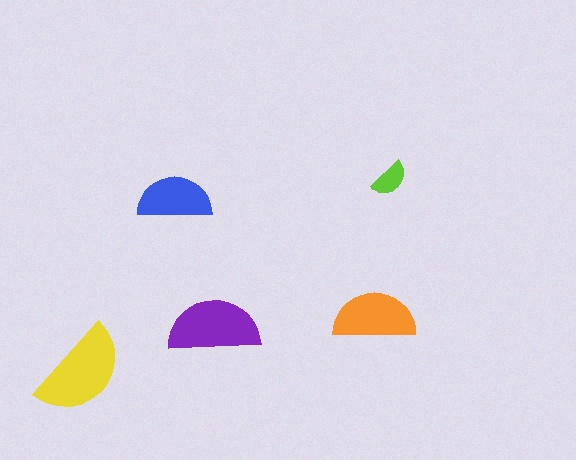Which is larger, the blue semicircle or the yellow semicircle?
The yellow one.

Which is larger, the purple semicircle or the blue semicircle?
The purple one.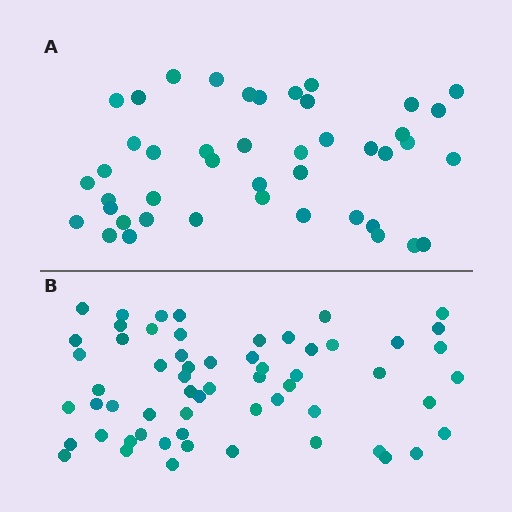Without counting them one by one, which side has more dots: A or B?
Region B (the bottom region) has more dots.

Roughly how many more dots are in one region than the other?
Region B has approximately 15 more dots than region A.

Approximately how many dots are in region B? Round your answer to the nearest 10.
About 60 dots.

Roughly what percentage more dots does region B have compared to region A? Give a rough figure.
About 35% more.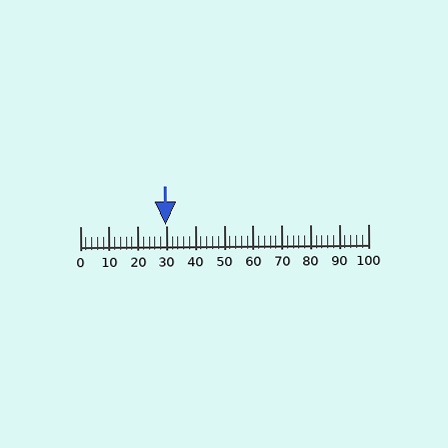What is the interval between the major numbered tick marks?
The major tick marks are spaced 10 units apart.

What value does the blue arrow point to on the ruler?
The blue arrow points to approximately 30.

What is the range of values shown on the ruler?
The ruler shows values from 0 to 100.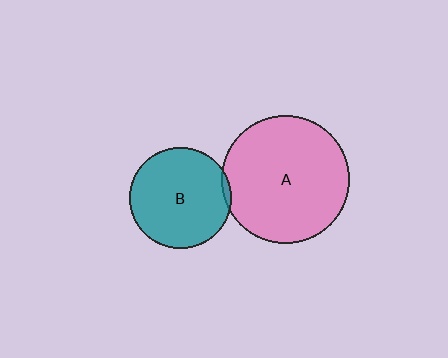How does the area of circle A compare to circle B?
Approximately 1.6 times.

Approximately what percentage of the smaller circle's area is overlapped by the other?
Approximately 5%.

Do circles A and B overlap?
Yes.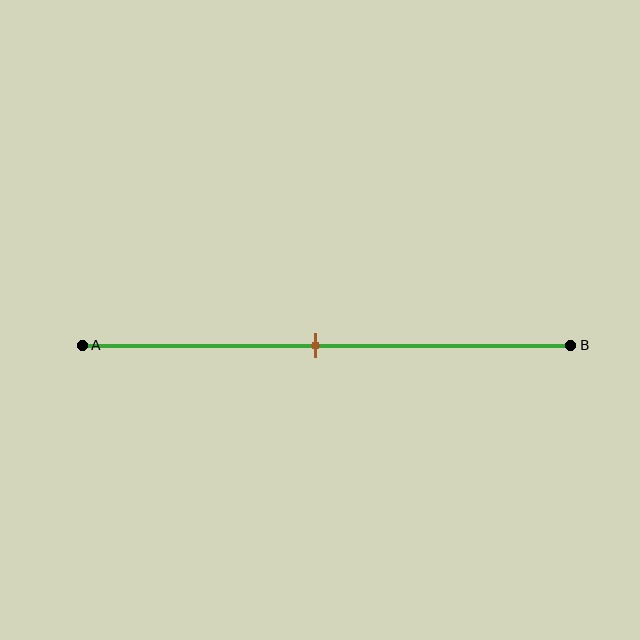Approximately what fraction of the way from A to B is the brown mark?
The brown mark is approximately 50% of the way from A to B.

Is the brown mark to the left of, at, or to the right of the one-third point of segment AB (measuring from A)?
The brown mark is to the right of the one-third point of segment AB.